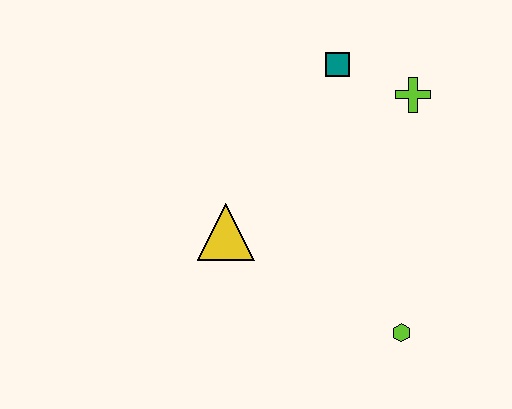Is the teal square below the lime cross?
No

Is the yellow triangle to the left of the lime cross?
Yes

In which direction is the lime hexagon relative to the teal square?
The lime hexagon is below the teal square.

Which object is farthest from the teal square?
The lime hexagon is farthest from the teal square.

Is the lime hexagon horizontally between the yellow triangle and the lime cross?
Yes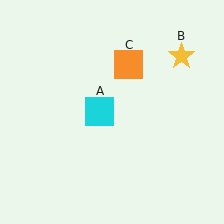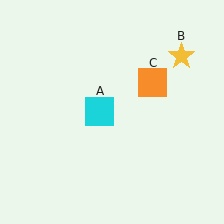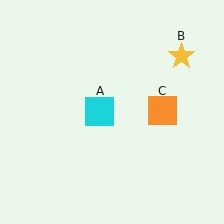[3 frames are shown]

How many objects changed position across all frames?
1 object changed position: orange square (object C).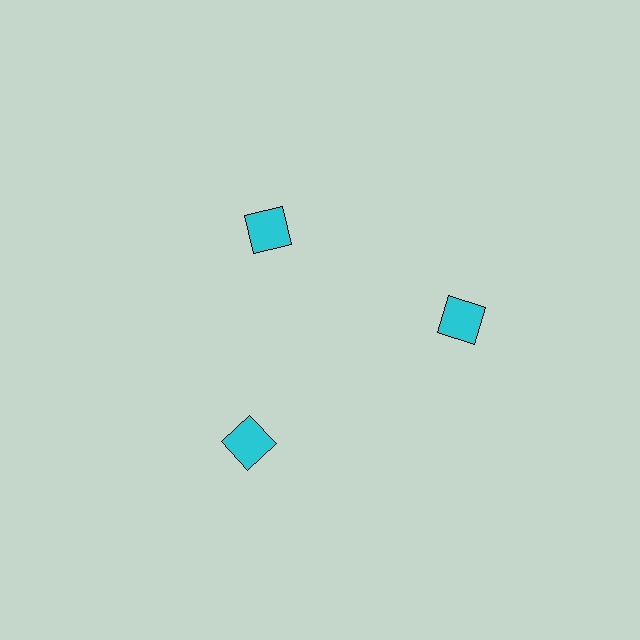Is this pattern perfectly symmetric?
No. The 3 cyan squares are arranged in a ring, but one element near the 11 o'clock position is pulled inward toward the center, breaking the 3-fold rotational symmetry.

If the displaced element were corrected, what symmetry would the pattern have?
It would have 3-fold rotational symmetry — the pattern would map onto itself every 120 degrees.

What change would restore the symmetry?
The symmetry would be restored by moving it outward, back onto the ring so that all 3 squares sit at equal angles and equal distance from the center.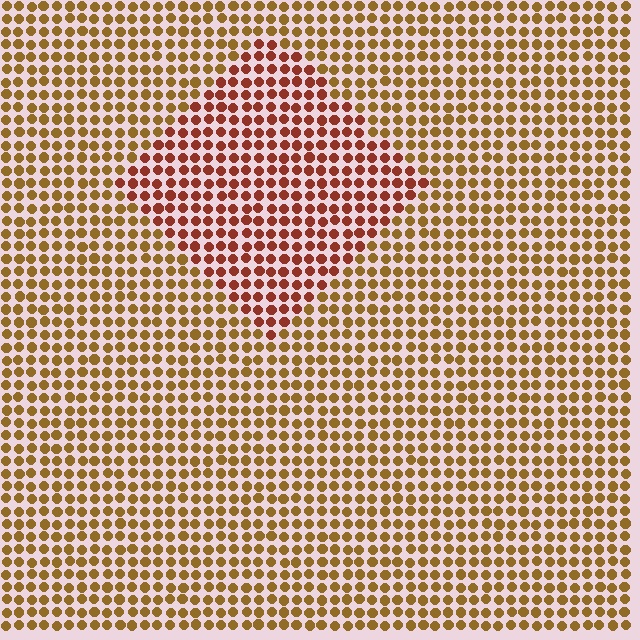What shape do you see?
I see a diamond.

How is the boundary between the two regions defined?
The boundary is defined purely by a slight shift in hue (about 32 degrees). Spacing, size, and orientation are identical on both sides.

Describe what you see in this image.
The image is filled with small brown elements in a uniform arrangement. A diamond-shaped region is visible where the elements are tinted to a slightly different hue, forming a subtle color boundary.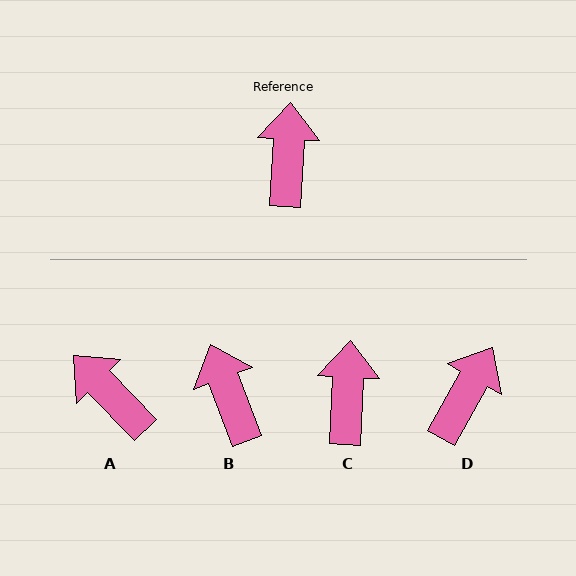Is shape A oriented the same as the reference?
No, it is off by about 47 degrees.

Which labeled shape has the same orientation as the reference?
C.